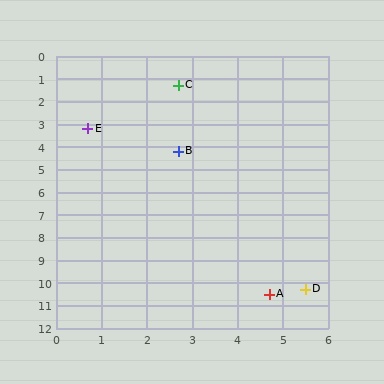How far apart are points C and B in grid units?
Points C and B are about 2.9 grid units apart.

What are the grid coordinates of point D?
Point D is at approximately (5.5, 10.3).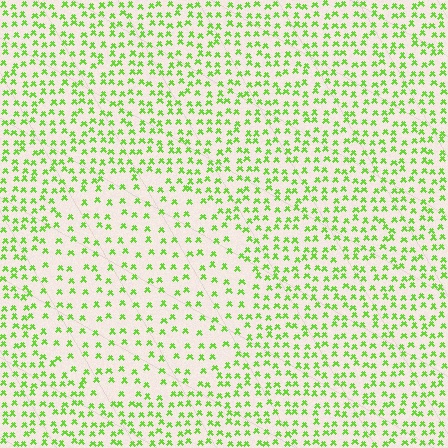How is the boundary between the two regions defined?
The boundary is defined by a change in element density (approximately 1.8x ratio). All elements are the same color, size, and shape.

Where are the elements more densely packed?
The elements are more densely packed outside the circle boundary.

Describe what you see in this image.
The image contains small lime elements arranged at two different densities. A circle-shaped region is visible where the elements are less densely packed than the surrounding area.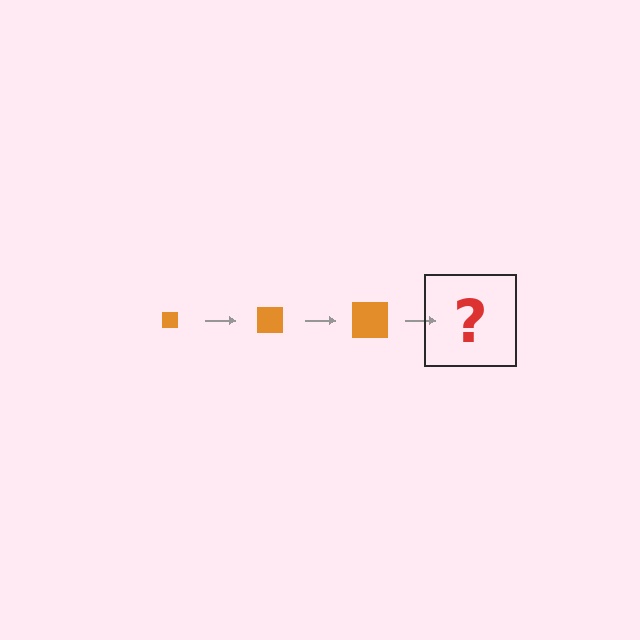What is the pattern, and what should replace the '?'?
The pattern is that the square gets progressively larger each step. The '?' should be an orange square, larger than the previous one.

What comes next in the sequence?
The next element should be an orange square, larger than the previous one.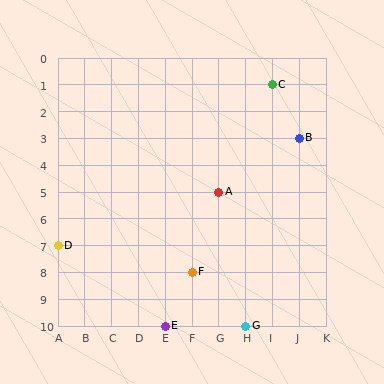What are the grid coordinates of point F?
Point F is at grid coordinates (F, 8).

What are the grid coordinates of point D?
Point D is at grid coordinates (A, 7).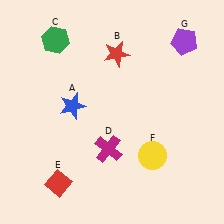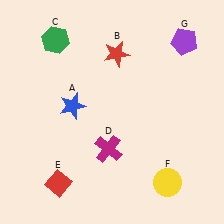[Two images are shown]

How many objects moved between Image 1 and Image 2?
1 object moved between the two images.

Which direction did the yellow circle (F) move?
The yellow circle (F) moved down.